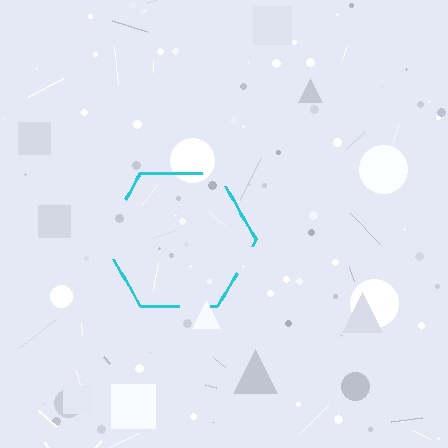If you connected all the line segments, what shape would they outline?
They would outline a hexagon.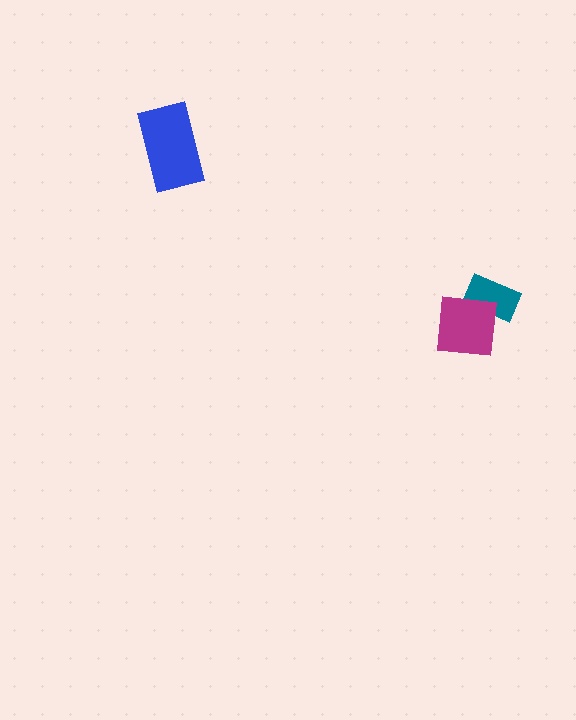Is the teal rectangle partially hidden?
Yes, it is partially covered by another shape.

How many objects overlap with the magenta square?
1 object overlaps with the magenta square.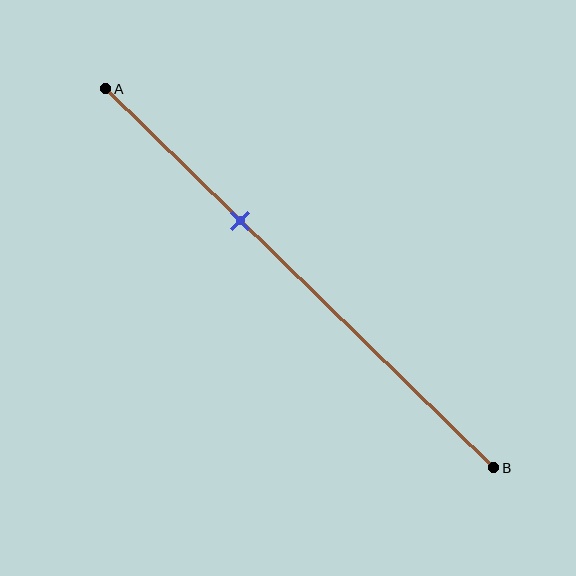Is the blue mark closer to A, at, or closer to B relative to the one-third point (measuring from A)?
The blue mark is approximately at the one-third point of segment AB.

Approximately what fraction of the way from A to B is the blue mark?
The blue mark is approximately 35% of the way from A to B.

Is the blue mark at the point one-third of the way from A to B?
Yes, the mark is approximately at the one-third point.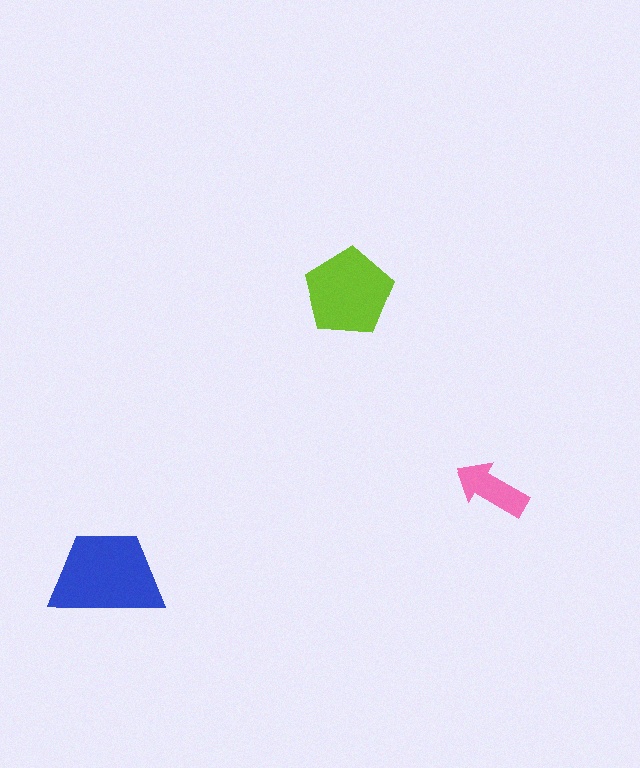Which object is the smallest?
The pink arrow.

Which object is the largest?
The blue trapezoid.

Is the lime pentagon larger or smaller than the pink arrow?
Larger.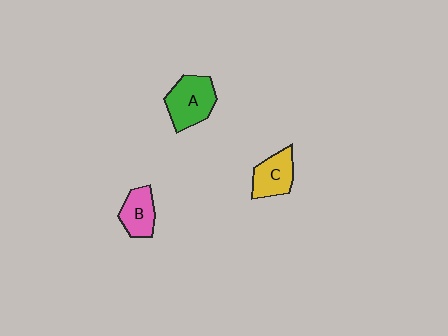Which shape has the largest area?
Shape A (green).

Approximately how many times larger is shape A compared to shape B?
Approximately 1.4 times.